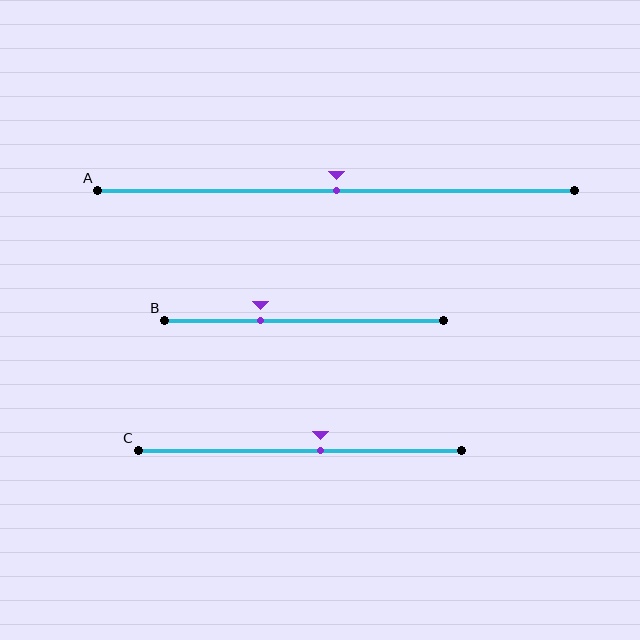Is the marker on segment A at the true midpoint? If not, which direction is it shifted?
Yes, the marker on segment A is at the true midpoint.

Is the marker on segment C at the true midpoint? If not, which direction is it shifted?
No, the marker on segment C is shifted to the right by about 6% of the segment length.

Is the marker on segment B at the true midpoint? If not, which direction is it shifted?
No, the marker on segment B is shifted to the left by about 16% of the segment length.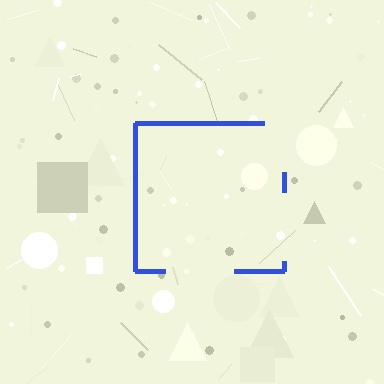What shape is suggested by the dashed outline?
The dashed outline suggests a square.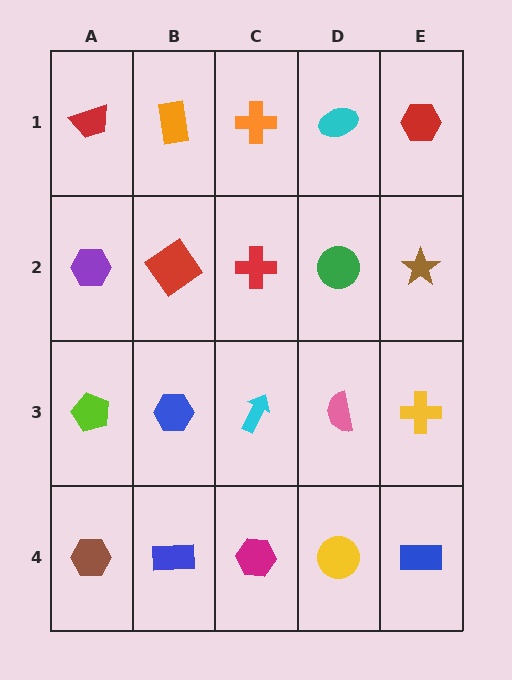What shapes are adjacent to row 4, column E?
A yellow cross (row 3, column E), a yellow circle (row 4, column D).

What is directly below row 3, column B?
A blue rectangle.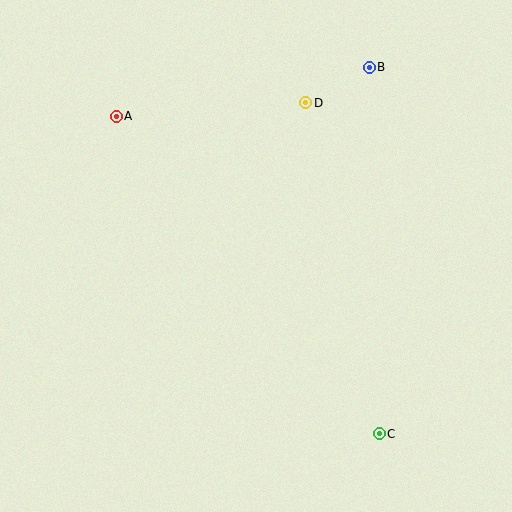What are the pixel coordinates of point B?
Point B is at (369, 67).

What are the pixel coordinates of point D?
Point D is at (306, 103).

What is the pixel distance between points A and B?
The distance between A and B is 258 pixels.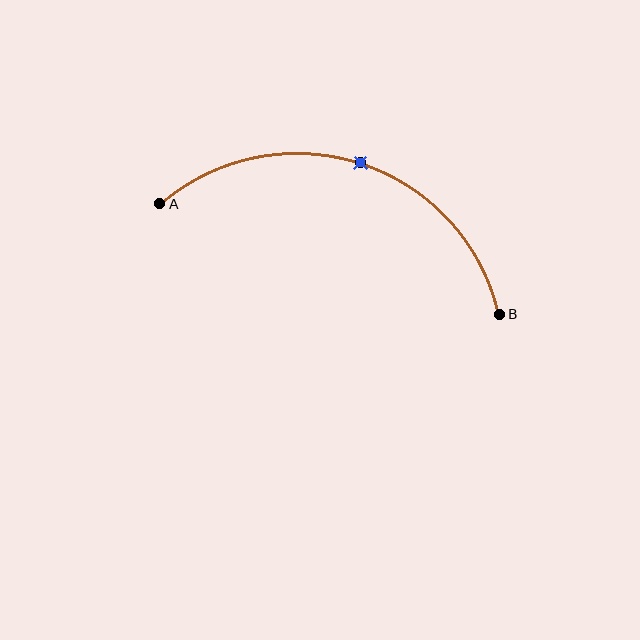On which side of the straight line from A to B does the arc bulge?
The arc bulges above the straight line connecting A and B.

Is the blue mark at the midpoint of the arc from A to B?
Yes. The blue mark lies on the arc at equal arc-length from both A and B — it is the arc midpoint.